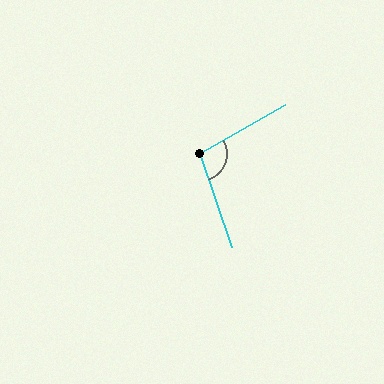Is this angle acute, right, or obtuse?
It is obtuse.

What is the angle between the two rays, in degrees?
Approximately 101 degrees.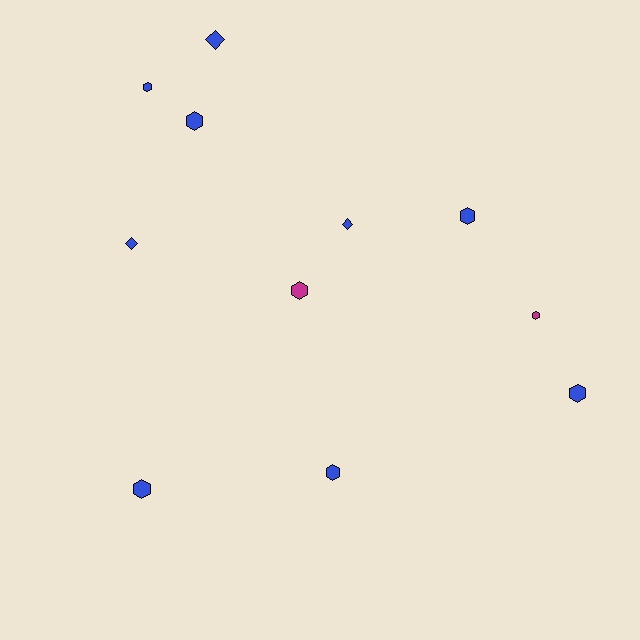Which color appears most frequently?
Blue, with 9 objects.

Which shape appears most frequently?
Hexagon, with 8 objects.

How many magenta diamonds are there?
There are no magenta diamonds.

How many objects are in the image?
There are 11 objects.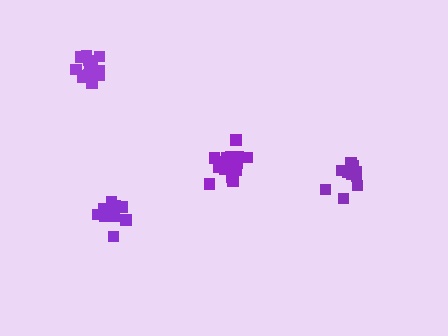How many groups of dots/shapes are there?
There are 4 groups.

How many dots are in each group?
Group 1: 17 dots, Group 2: 16 dots, Group 3: 13 dots, Group 4: 11 dots (57 total).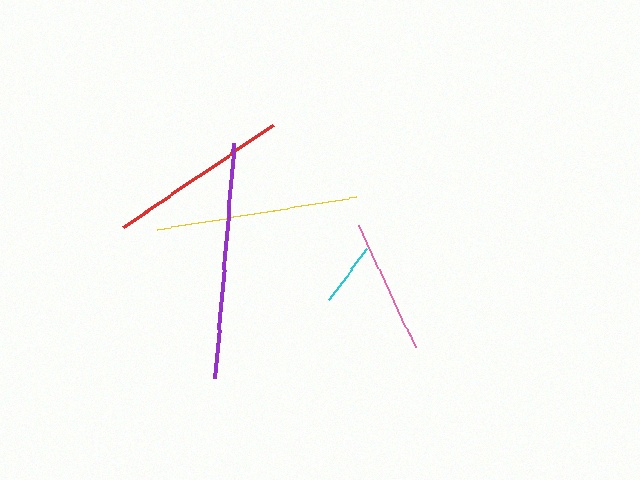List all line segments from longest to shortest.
From longest to shortest: purple, yellow, red, pink, cyan.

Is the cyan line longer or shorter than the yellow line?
The yellow line is longer than the cyan line.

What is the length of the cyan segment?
The cyan segment is approximately 63 pixels long.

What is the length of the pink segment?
The pink segment is approximately 135 pixels long.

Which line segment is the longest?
The purple line is the longest at approximately 235 pixels.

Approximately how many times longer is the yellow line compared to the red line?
The yellow line is approximately 1.1 times the length of the red line.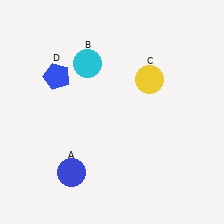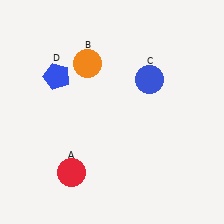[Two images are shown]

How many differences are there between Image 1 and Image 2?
There are 3 differences between the two images.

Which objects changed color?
A changed from blue to red. B changed from cyan to orange. C changed from yellow to blue.